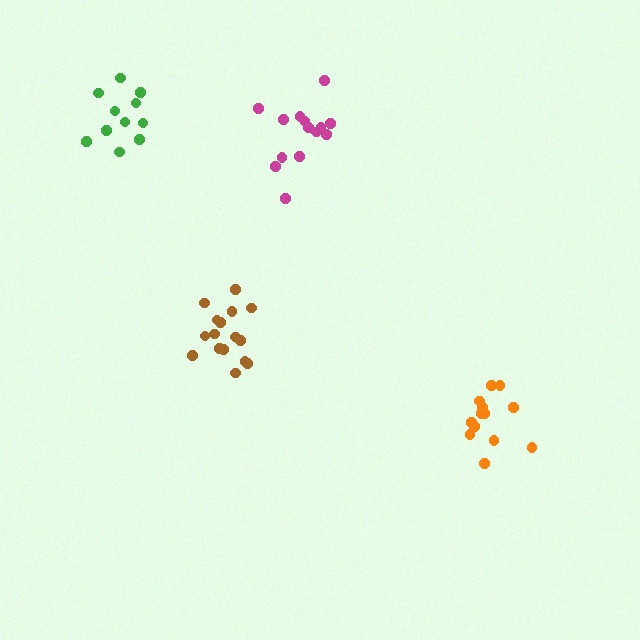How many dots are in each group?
Group 1: 13 dots, Group 2: 14 dots, Group 3: 16 dots, Group 4: 11 dots (54 total).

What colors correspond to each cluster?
The clusters are colored: orange, magenta, brown, green.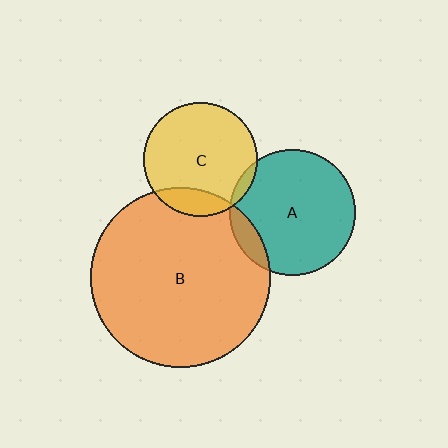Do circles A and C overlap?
Yes.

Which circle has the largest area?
Circle B (orange).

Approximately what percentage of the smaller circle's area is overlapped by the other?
Approximately 5%.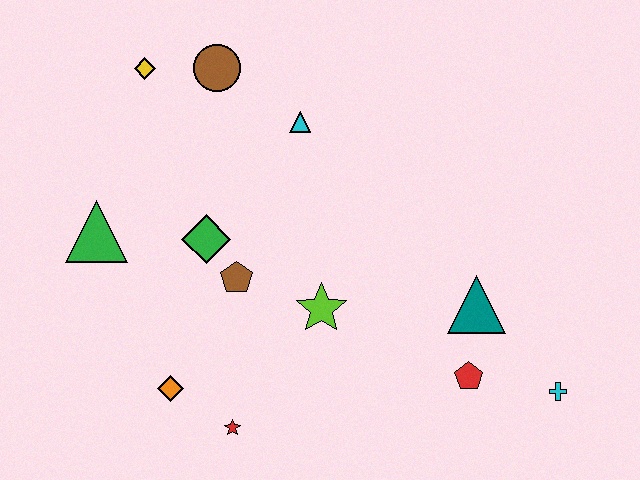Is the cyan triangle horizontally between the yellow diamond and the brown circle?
No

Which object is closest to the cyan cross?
The red pentagon is closest to the cyan cross.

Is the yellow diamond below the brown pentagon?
No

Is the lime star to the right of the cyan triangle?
Yes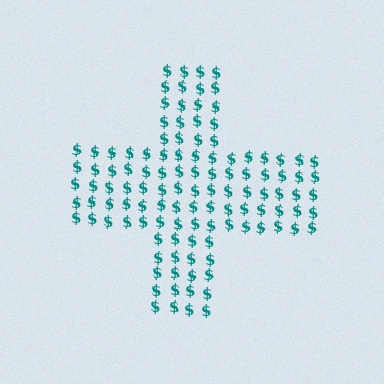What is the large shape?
The large shape is a cross.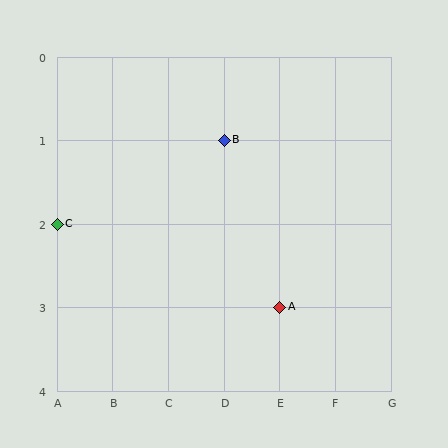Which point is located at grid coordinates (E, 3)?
Point A is at (E, 3).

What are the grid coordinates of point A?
Point A is at grid coordinates (E, 3).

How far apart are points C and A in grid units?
Points C and A are 4 columns and 1 row apart (about 4.1 grid units diagonally).